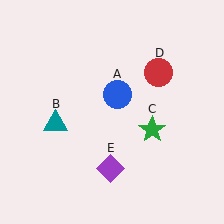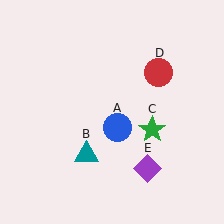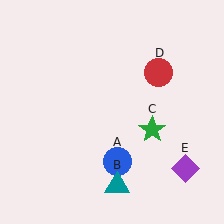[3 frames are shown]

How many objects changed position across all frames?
3 objects changed position: blue circle (object A), teal triangle (object B), purple diamond (object E).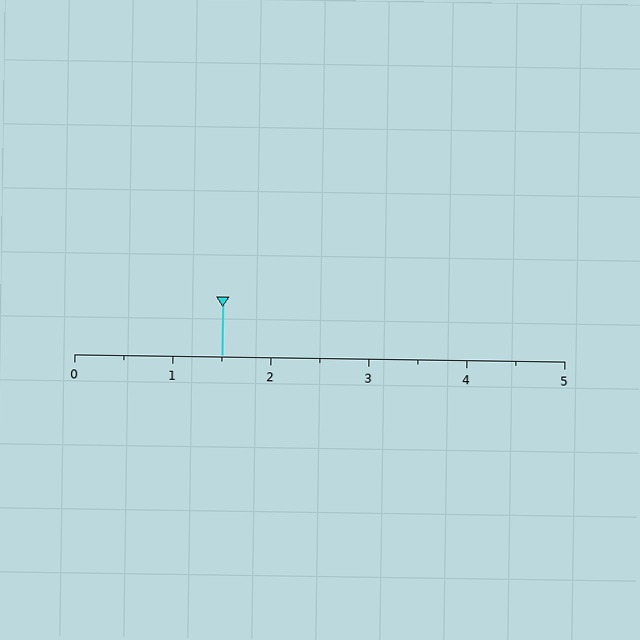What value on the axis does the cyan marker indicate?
The marker indicates approximately 1.5.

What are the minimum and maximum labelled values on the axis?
The axis runs from 0 to 5.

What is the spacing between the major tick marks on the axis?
The major ticks are spaced 1 apart.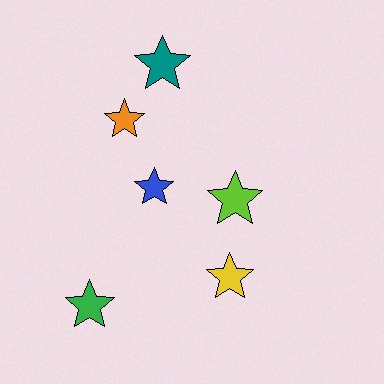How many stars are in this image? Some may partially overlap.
There are 6 stars.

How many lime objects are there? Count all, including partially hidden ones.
There is 1 lime object.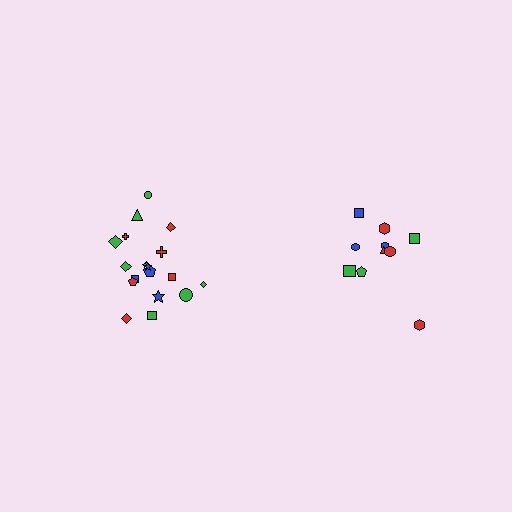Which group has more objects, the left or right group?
The left group.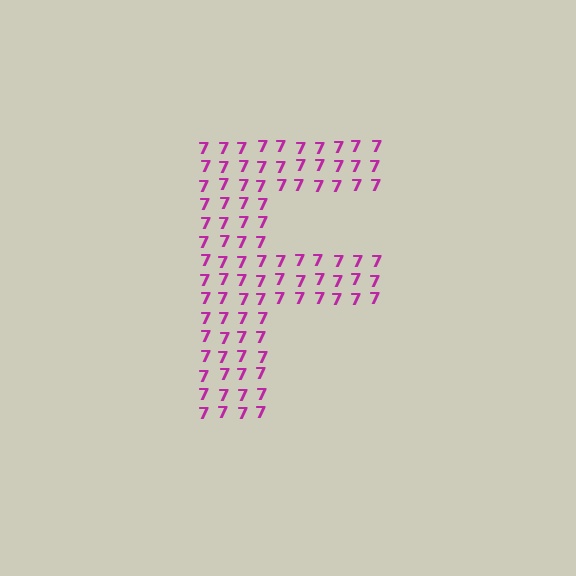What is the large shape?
The large shape is the letter F.